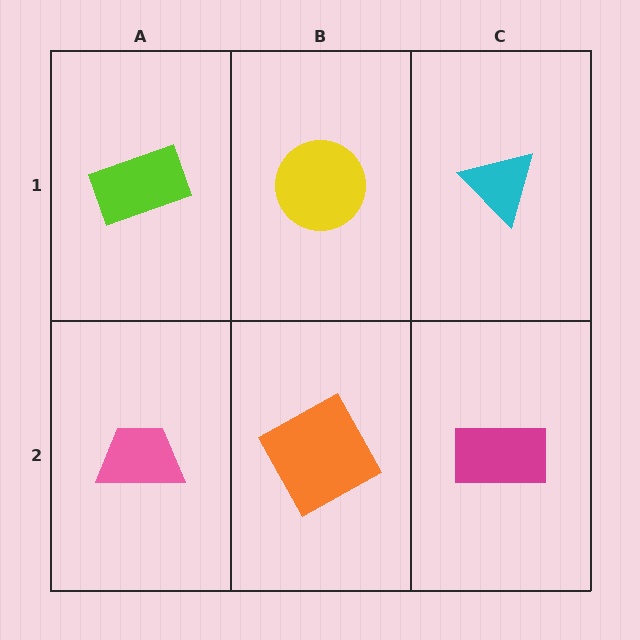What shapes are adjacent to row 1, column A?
A pink trapezoid (row 2, column A), a yellow circle (row 1, column B).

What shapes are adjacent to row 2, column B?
A yellow circle (row 1, column B), a pink trapezoid (row 2, column A), a magenta rectangle (row 2, column C).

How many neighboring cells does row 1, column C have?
2.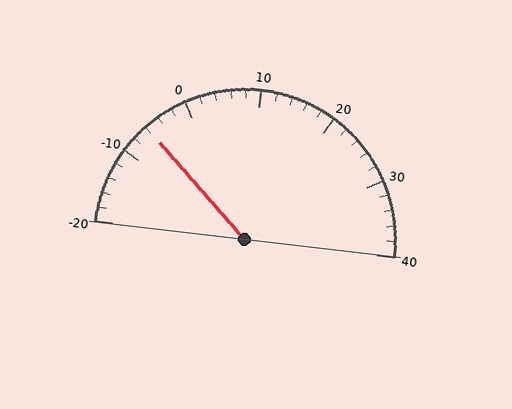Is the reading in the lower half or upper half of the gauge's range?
The reading is in the lower half of the range (-20 to 40).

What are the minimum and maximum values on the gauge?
The gauge ranges from -20 to 40.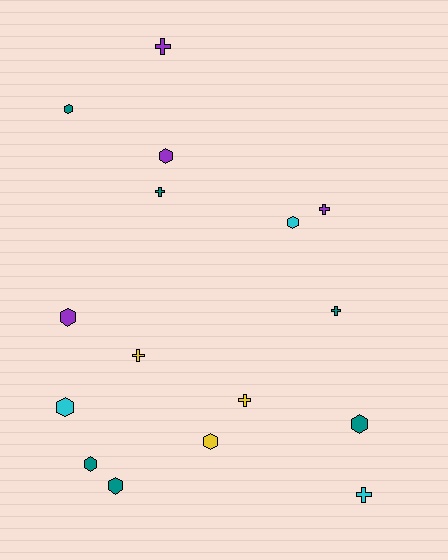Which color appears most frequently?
Teal, with 6 objects.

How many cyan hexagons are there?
There are 2 cyan hexagons.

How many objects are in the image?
There are 16 objects.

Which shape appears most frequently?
Hexagon, with 9 objects.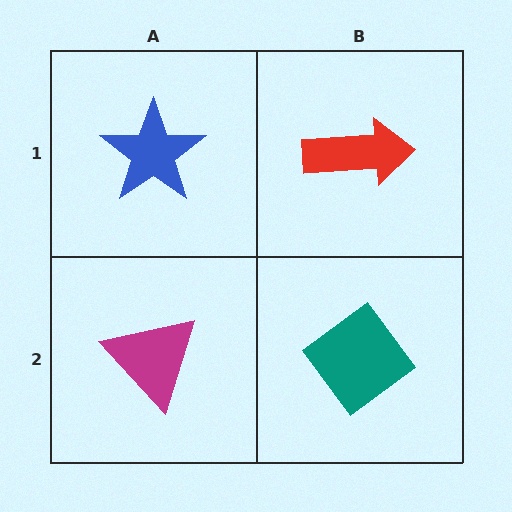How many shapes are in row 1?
2 shapes.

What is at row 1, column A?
A blue star.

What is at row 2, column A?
A magenta triangle.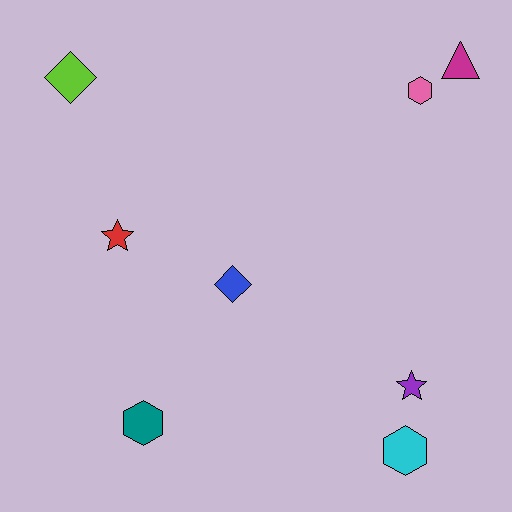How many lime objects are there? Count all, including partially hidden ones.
There is 1 lime object.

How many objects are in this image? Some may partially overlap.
There are 8 objects.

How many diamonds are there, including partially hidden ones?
There are 2 diamonds.